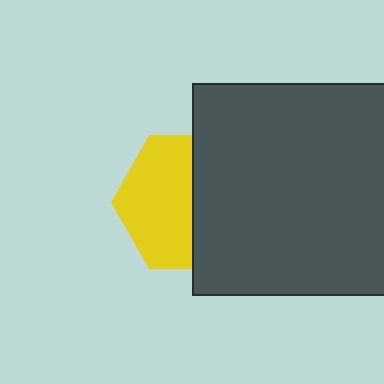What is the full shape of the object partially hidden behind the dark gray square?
The partially hidden object is a yellow hexagon.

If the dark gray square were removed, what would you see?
You would see the complete yellow hexagon.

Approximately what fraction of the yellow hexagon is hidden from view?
Roughly 47% of the yellow hexagon is hidden behind the dark gray square.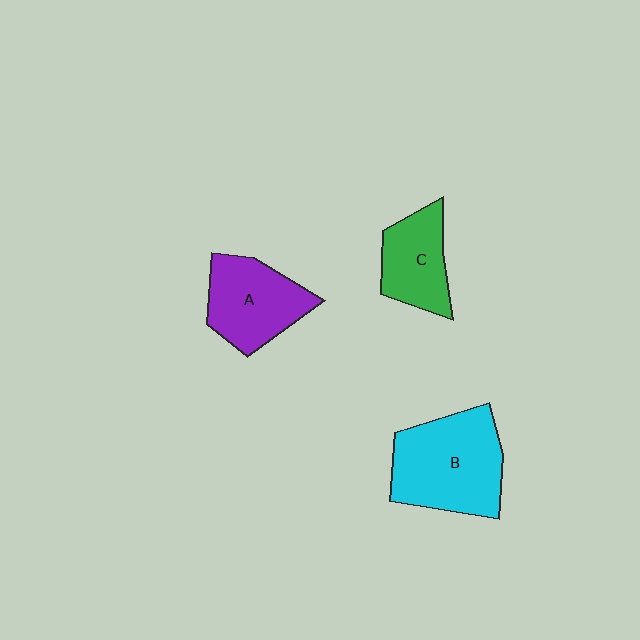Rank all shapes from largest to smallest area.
From largest to smallest: B (cyan), A (purple), C (green).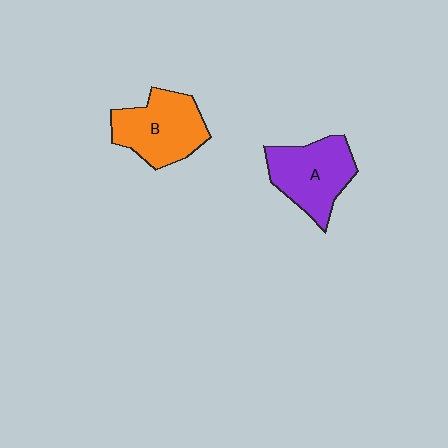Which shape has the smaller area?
Shape A (purple).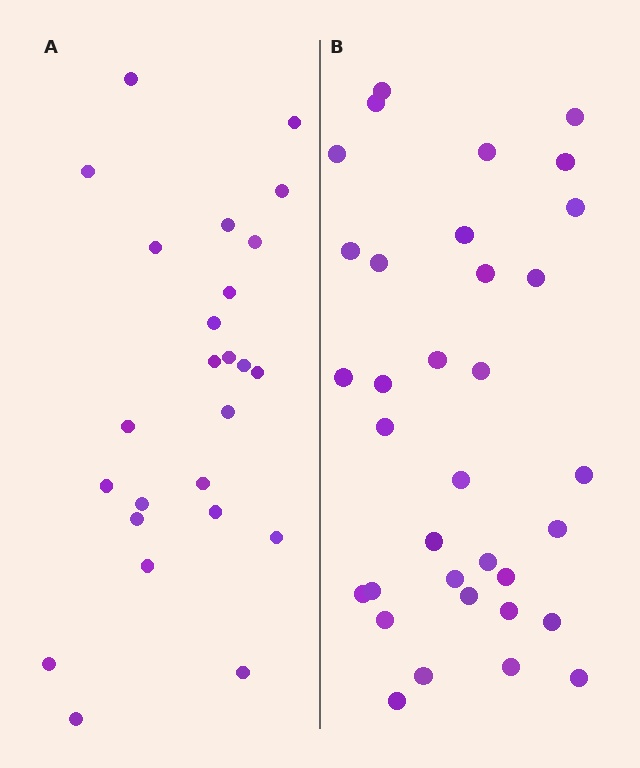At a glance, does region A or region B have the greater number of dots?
Region B (the right region) has more dots.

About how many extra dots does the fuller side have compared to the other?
Region B has roughly 8 or so more dots than region A.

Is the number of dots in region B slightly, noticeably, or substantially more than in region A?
Region B has noticeably more, but not dramatically so. The ratio is roughly 1.4 to 1.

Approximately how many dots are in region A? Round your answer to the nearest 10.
About 20 dots. (The exact count is 25, which rounds to 20.)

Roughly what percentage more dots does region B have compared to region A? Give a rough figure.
About 35% more.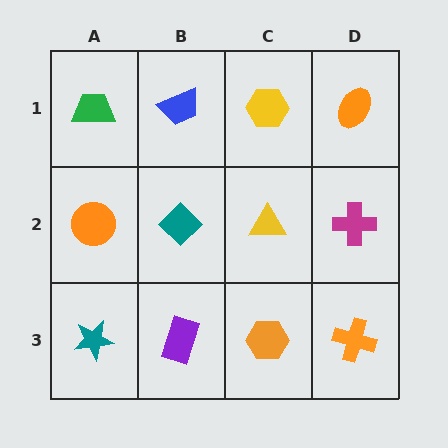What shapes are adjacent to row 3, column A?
An orange circle (row 2, column A), a purple rectangle (row 3, column B).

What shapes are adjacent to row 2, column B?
A blue trapezoid (row 1, column B), a purple rectangle (row 3, column B), an orange circle (row 2, column A), a yellow triangle (row 2, column C).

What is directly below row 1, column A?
An orange circle.